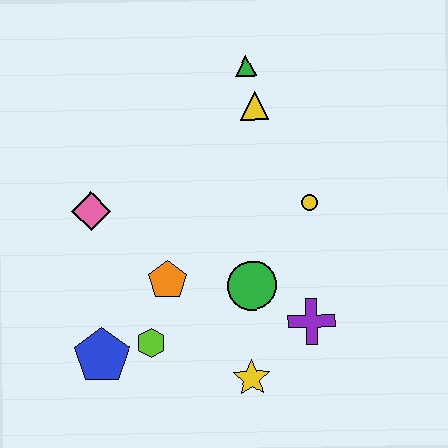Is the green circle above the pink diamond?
No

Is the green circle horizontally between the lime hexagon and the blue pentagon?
No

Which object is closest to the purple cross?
The green circle is closest to the purple cross.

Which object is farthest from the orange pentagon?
The green triangle is farthest from the orange pentagon.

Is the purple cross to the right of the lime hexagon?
Yes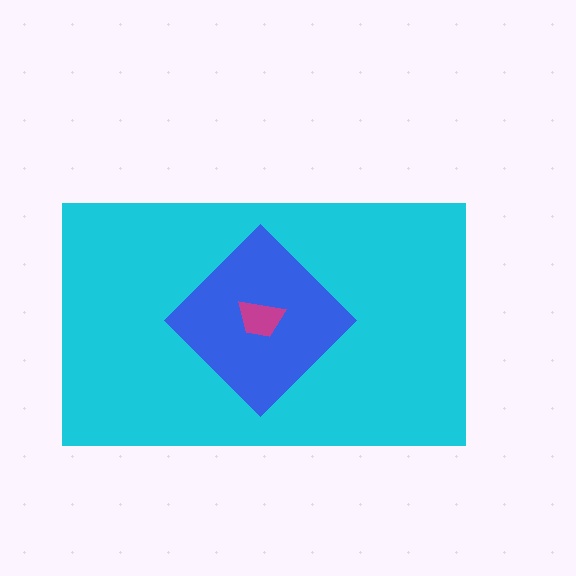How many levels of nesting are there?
3.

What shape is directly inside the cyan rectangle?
The blue diamond.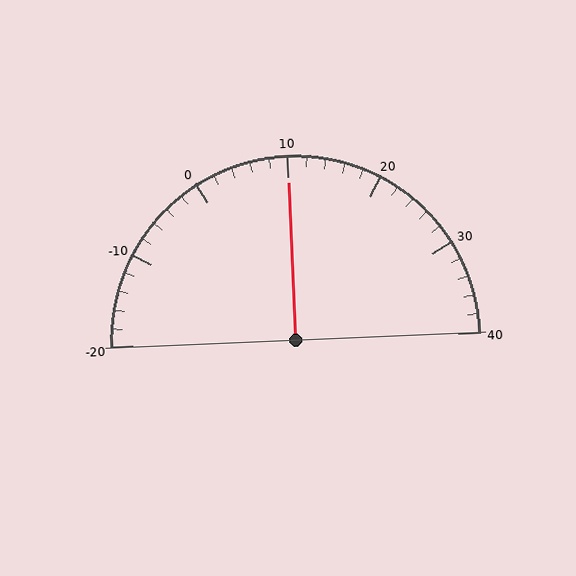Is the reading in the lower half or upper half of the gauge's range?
The reading is in the upper half of the range (-20 to 40).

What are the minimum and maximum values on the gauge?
The gauge ranges from -20 to 40.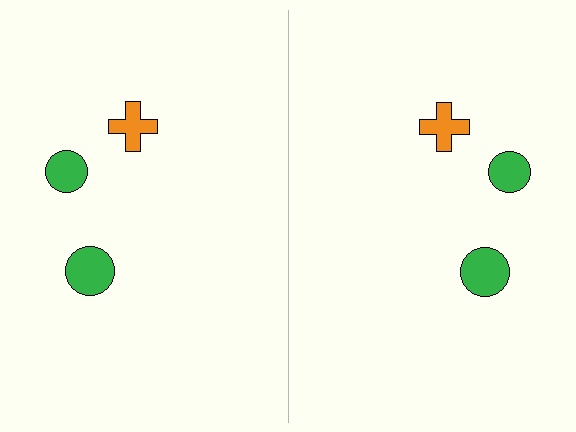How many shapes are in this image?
There are 6 shapes in this image.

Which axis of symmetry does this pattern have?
The pattern has a vertical axis of symmetry running through the center of the image.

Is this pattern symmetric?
Yes, this pattern has bilateral (reflection) symmetry.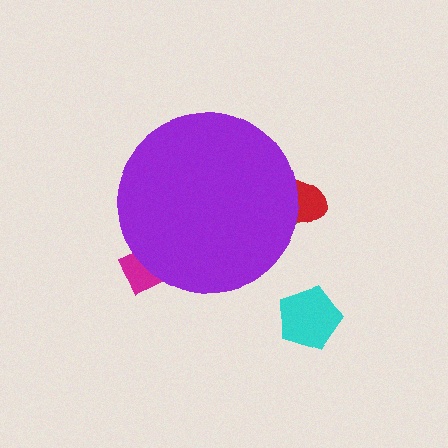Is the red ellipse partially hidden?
Yes, the red ellipse is partially hidden behind the purple circle.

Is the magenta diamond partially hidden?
Yes, the magenta diamond is partially hidden behind the purple circle.